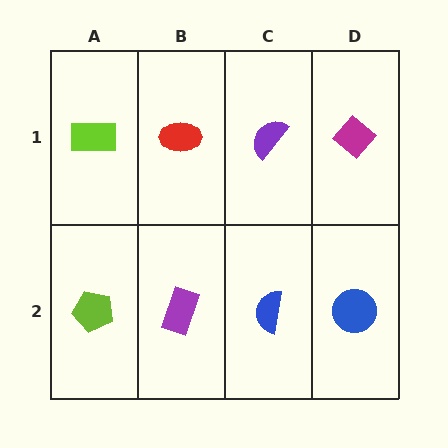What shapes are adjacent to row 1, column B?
A purple rectangle (row 2, column B), a lime rectangle (row 1, column A), a purple semicircle (row 1, column C).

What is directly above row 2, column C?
A purple semicircle.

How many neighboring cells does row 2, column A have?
2.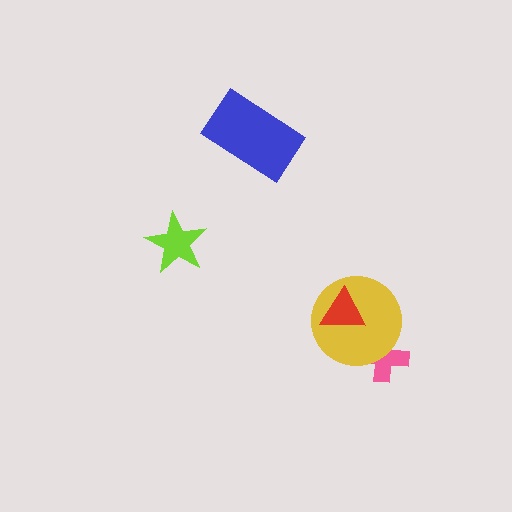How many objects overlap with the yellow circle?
2 objects overlap with the yellow circle.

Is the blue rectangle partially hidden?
No, no other shape covers it.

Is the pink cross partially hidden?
Yes, it is partially covered by another shape.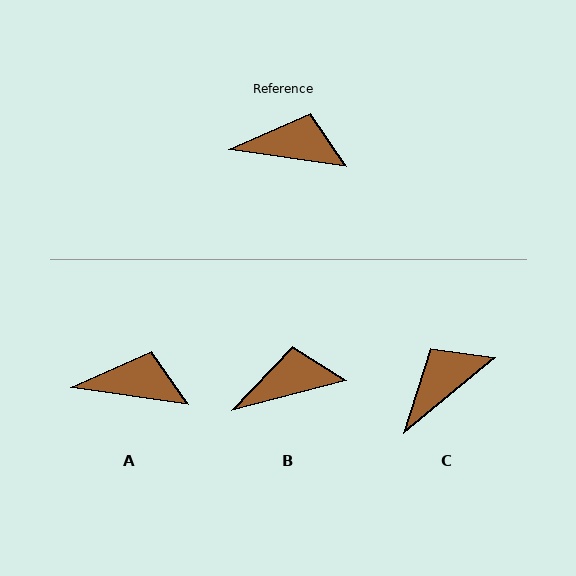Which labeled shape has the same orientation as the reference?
A.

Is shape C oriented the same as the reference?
No, it is off by about 48 degrees.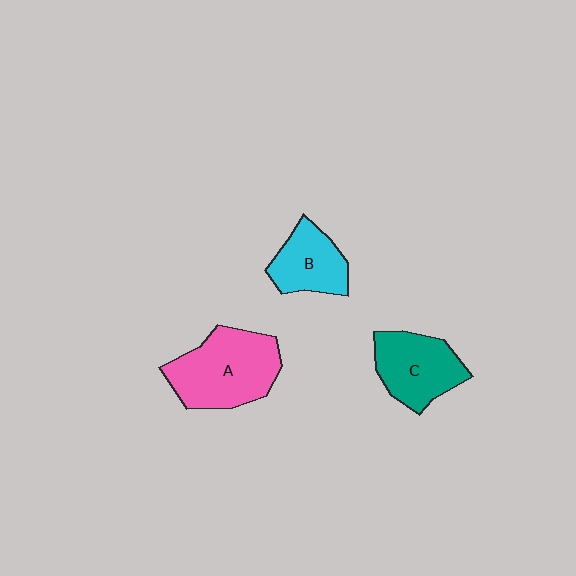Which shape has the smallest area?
Shape B (cyan).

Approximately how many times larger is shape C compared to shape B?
Approximately 1.2 times.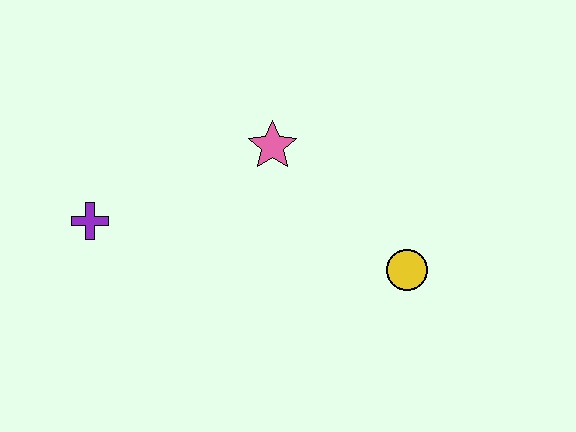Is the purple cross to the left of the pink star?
Yes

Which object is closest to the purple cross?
The pink star is closest to the purple cross.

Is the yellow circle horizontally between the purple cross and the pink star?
No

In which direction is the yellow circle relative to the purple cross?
The yellow circle is to the right of the purple cross.